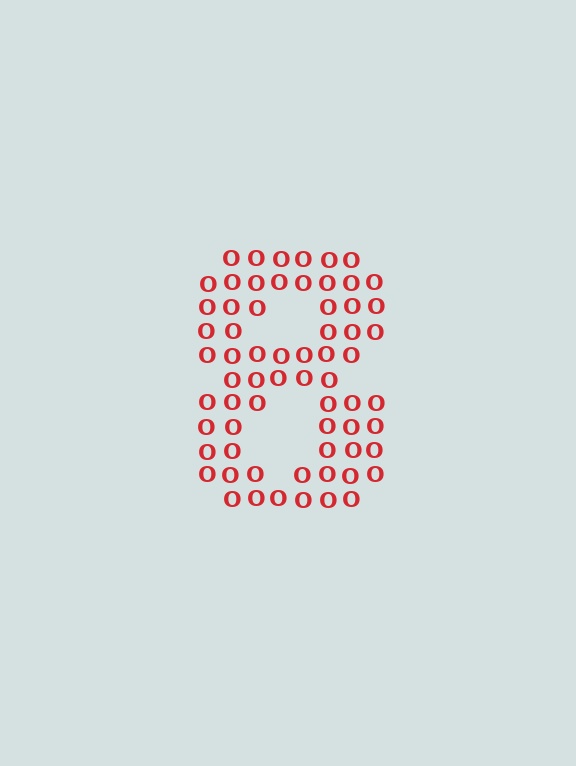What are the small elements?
The small elements are letter O's.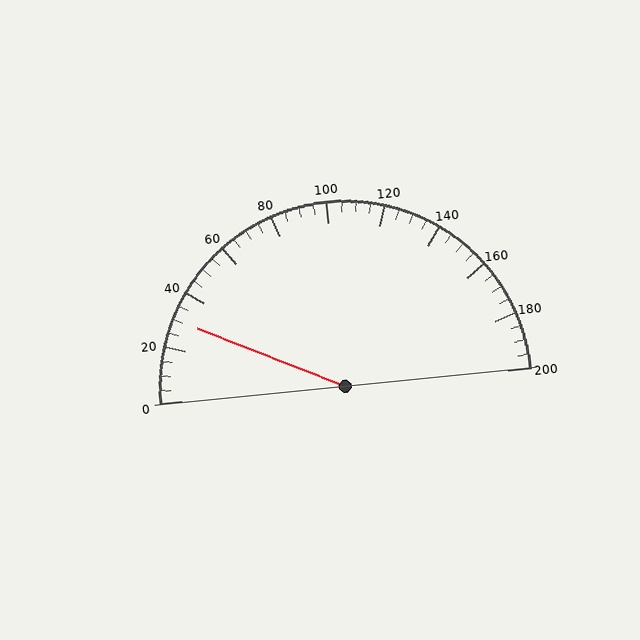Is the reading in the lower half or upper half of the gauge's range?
The reading is in the lower half of the range (0 to 200).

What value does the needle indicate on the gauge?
The needle indicates approximately 30.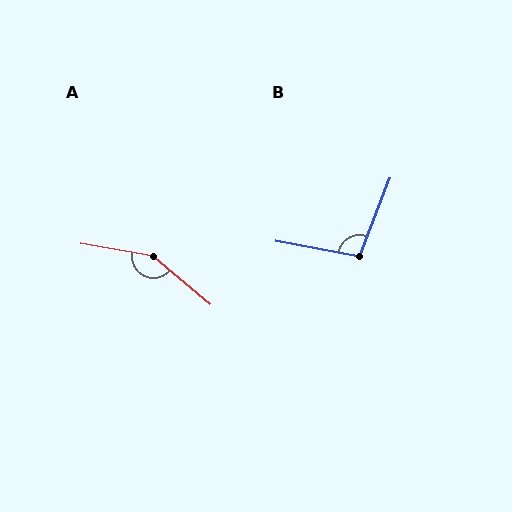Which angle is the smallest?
B, at approximately 101 degrees.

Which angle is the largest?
A, at approximately 150 degrees.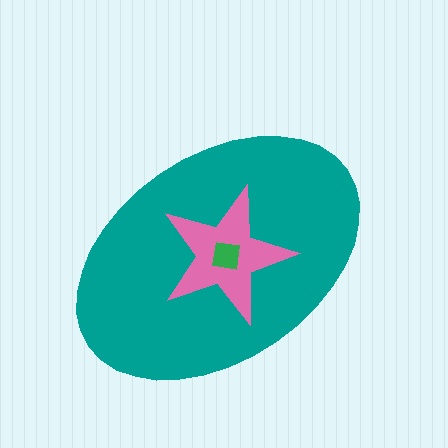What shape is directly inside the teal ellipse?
The pink star.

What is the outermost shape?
The teal ellipse.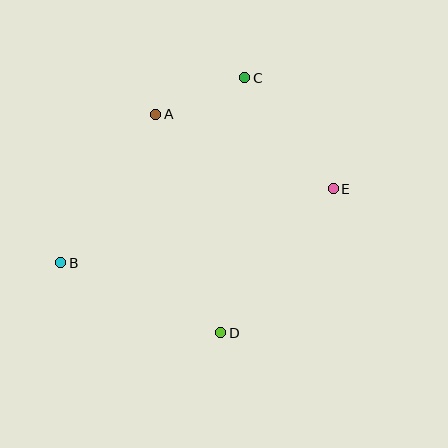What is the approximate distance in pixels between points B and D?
The distance between B and D is approximately 174 pixels.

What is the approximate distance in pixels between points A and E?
The distance between A and E is approximately 192 pixels.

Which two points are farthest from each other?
Points B and E are farthest from each other.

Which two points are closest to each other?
Points A and C are closest to each other.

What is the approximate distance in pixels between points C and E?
The distance between C and E is approximately 142 pixels.